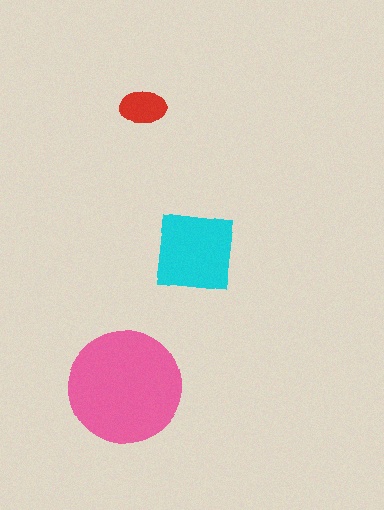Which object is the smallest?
The red ellipse.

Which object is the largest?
The pink circle.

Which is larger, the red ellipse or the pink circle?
The pink circle.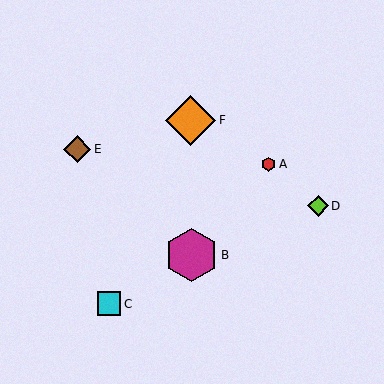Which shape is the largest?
The magenta hexagon (labeled B) is the largest.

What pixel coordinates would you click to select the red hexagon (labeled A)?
Click at (269, 164) to select the red hexagon A.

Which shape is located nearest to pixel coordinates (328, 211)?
The lime diamond (labeled D) at (318, 206) is nearest to that location.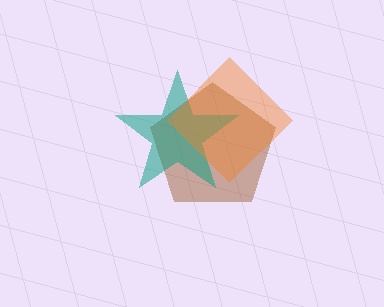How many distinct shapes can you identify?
There are 3 distinct shapes: a brown pentagon, a teal star, an orange diamond.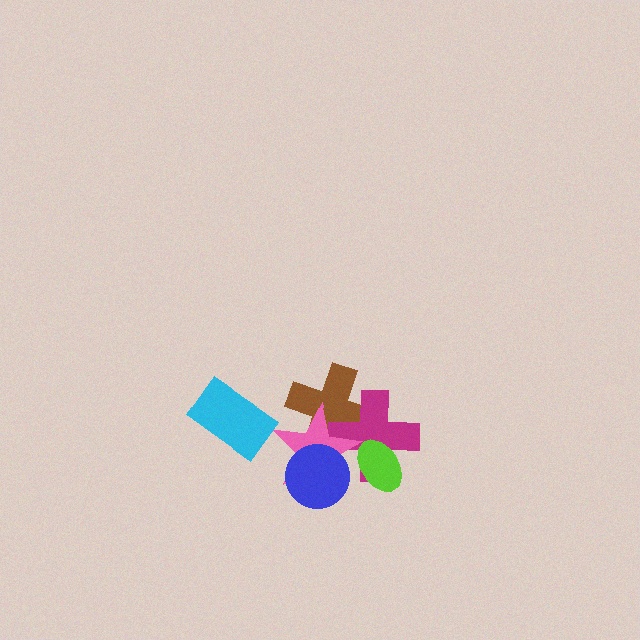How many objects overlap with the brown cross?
2 objects overlap with the brown cross.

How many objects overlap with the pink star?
4 objects overlap with the pink star.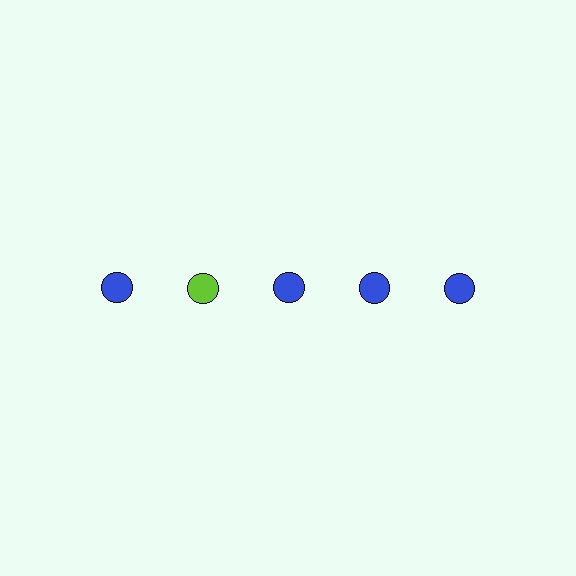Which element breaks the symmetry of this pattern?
The lime circle in the top row, second from left column breaks the symmetry. All other shapes are blue circles.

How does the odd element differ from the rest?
It has a different color: lime instead of blue.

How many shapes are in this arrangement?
There are 5 shapes arranged in a grid pattern.